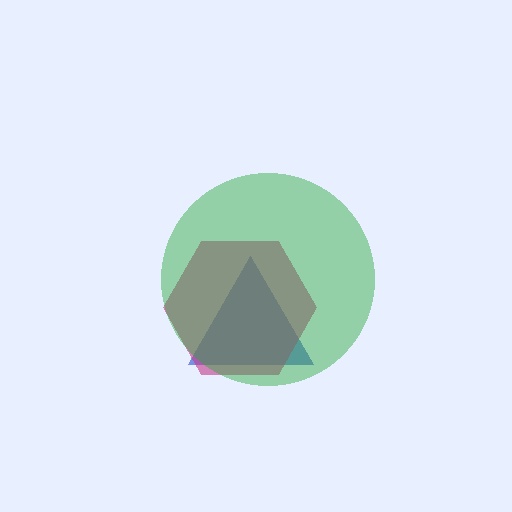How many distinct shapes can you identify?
There are 3 distinct shapes: a blue triangle, a magenta hexagon, a green circle.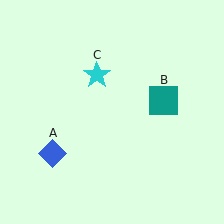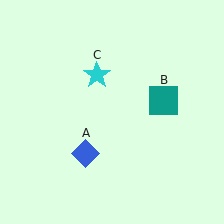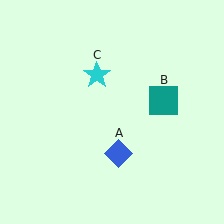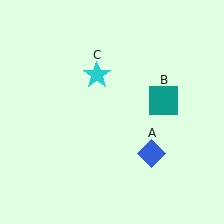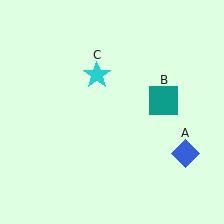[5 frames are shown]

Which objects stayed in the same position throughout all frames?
Teal square (object B) and cyan star (object C) remained stationary.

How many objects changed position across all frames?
1 object changed position: blue diamond (object A).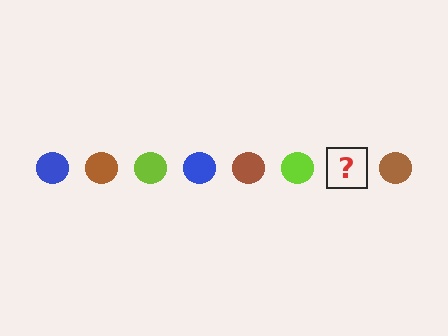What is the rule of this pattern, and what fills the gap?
The rule is that the pattern cycles through blue, brown, lime circles. The gap should be filled with a blue circle.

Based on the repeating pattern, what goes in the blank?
The blank should be a blue circle.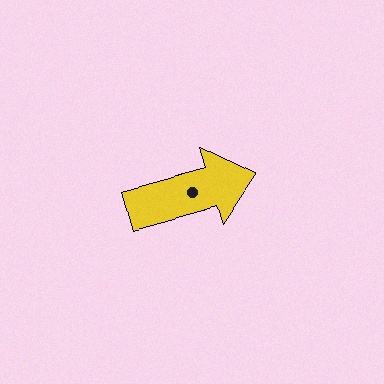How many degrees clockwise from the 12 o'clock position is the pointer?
Approximately 75 degrees.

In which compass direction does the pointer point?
East.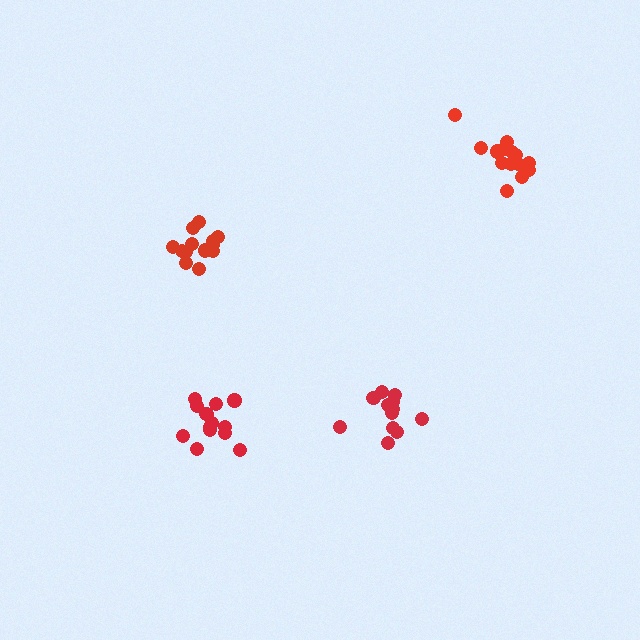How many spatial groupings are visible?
There are 4 spatial groupings.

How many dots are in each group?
Group 1: 13 dots, Group 2: 13 dots, Group 3: 13 dots, Group 4: 14 dots (53 total).